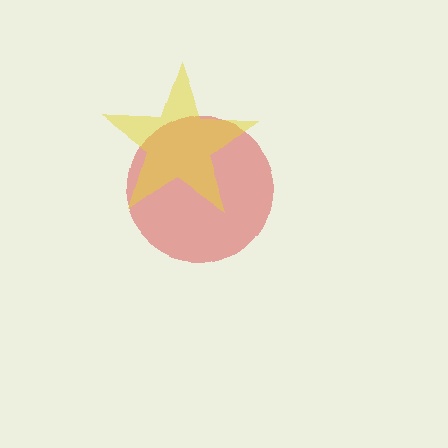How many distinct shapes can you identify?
There are 2 distinct shapes: a red circle, a yellow star.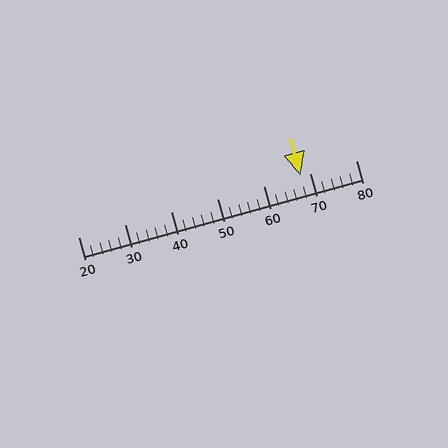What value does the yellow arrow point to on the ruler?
The yellow arrow points to approximately 68.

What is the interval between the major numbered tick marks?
The major tick marks are spaced 10 units apart.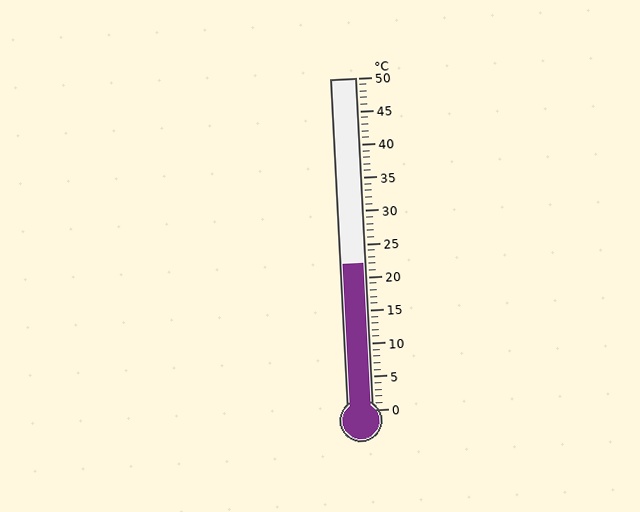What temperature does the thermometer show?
The thermometer shows approximately 22°C.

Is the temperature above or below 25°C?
The temperature is below 25°C.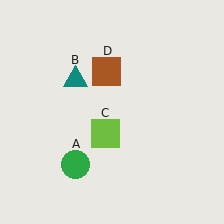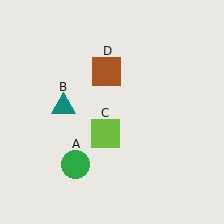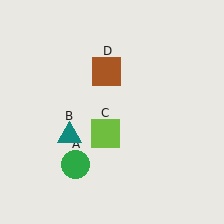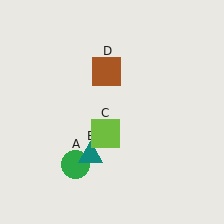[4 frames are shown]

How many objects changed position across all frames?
1 object changed position: teal triangle (object B).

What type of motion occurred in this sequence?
The teal triangle (object B) rotated counterclockwise around the center of the scene.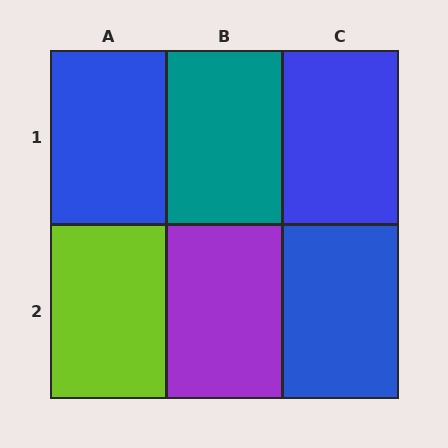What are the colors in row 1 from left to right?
Blue, teal, blue.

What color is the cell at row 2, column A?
Lime.